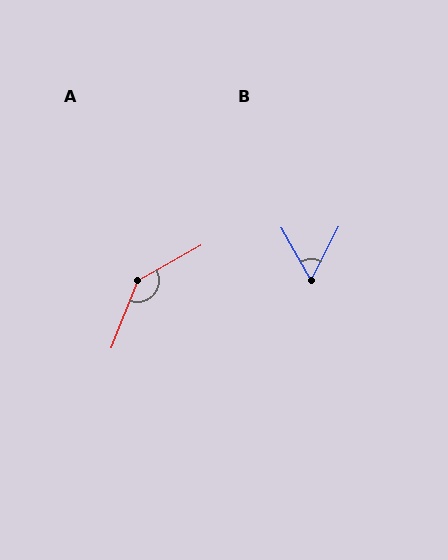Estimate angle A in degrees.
Approximately 141 degrees.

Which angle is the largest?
A, at approximately 141 degrees.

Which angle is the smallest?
B, at approximately 57 degrees.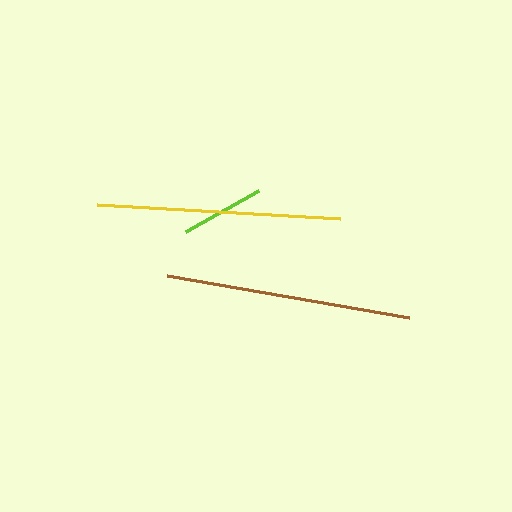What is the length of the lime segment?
The lime segment is approximately 83 pixels long.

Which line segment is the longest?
The brown line is the longest at approximately 246 pixels.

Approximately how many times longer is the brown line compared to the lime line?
The brown line is approximately 2.9 times the length of the lime line.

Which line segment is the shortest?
The lime line is the shortest at approximately 83 pixels.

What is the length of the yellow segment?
The yellow segment is approximately 243 pixels long.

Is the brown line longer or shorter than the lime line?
The brown line is longer than the lime line.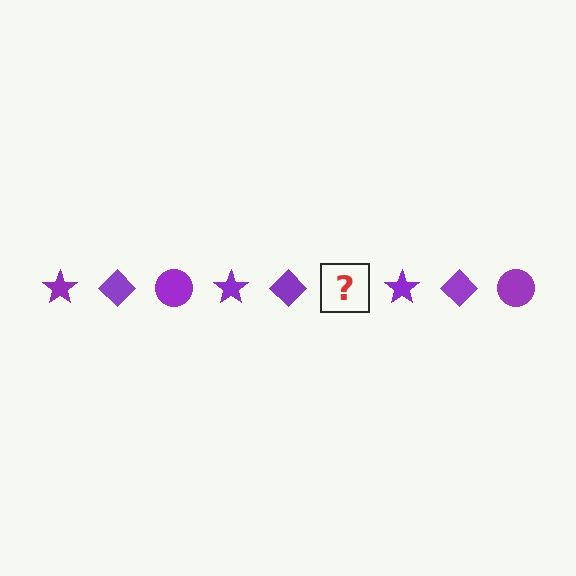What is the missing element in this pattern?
The missing element is a purple circle.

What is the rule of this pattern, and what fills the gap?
The rule is that the pattern cycles through star, diamond, circle shapes in purple. The gap should be filled with a purple circle.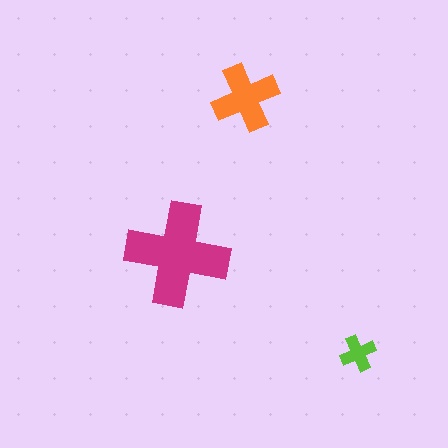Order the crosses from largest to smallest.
the magenta one, the orange one, the lime one.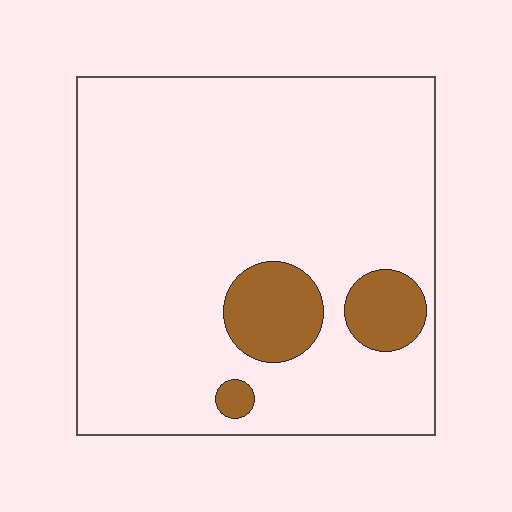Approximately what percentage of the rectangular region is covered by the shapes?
Approximately 10%.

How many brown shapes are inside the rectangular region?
3.